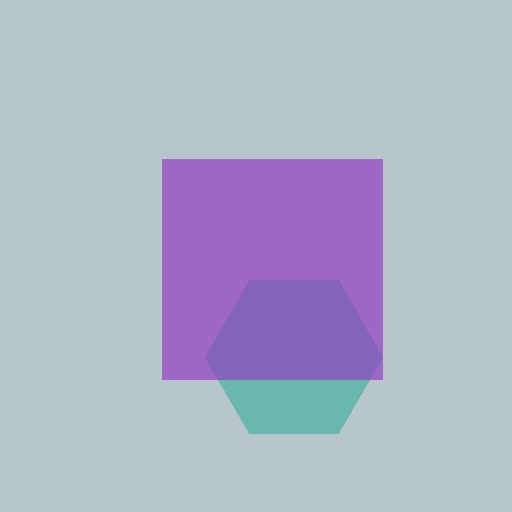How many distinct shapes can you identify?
There are 2 distinct shapes: a teal hexagon, a purple square.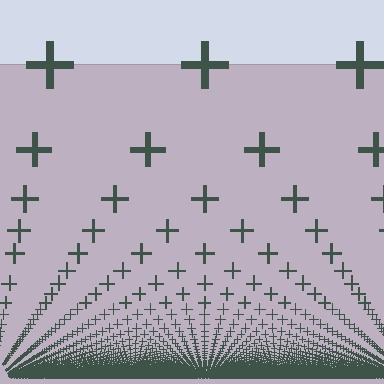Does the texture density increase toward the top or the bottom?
Density increases toward the bottom.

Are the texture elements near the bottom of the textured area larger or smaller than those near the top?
Smaller. The gradient is inverted — elements near the bottom are smaller and denser.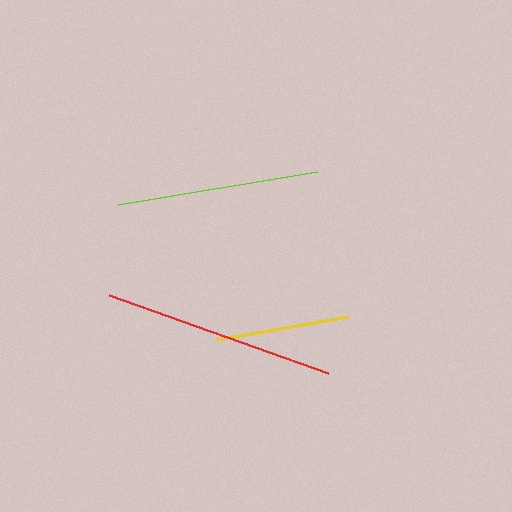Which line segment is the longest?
The red line is the longest at approximately 232 pixels.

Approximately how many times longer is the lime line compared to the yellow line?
The lime line is approximately 1.5 times the length of the yellow line.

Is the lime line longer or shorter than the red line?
The red line is longer than the lime line.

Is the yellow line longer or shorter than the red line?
The red line is longer than the yellow line.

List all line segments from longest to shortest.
From longest to shortest: red, lime, yellow.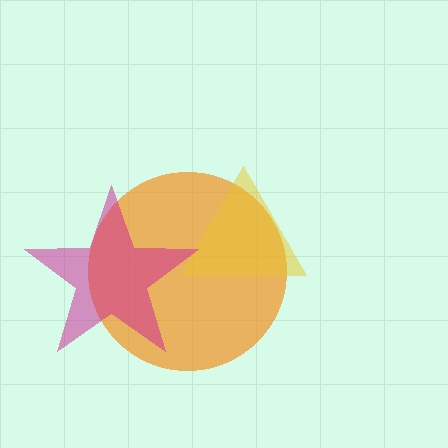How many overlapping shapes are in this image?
There are 3 overlapping shapes in the image.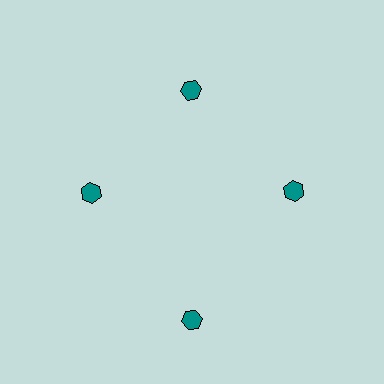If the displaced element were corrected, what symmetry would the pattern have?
It would have 4-fold rotational symmetry — the pattern would map onto itself every 90 degrees.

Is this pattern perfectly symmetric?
No. The 4 teal hexagons are arranged in a ring, but one element near the 6 o'clock position is pushed outward from the center, breaking the 4-fold rotational symmetry.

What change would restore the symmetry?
The symmetry would be restored by moving it inward, back onto the ring so that all 4 hexagons sit at equal angles and equal distance from the center.